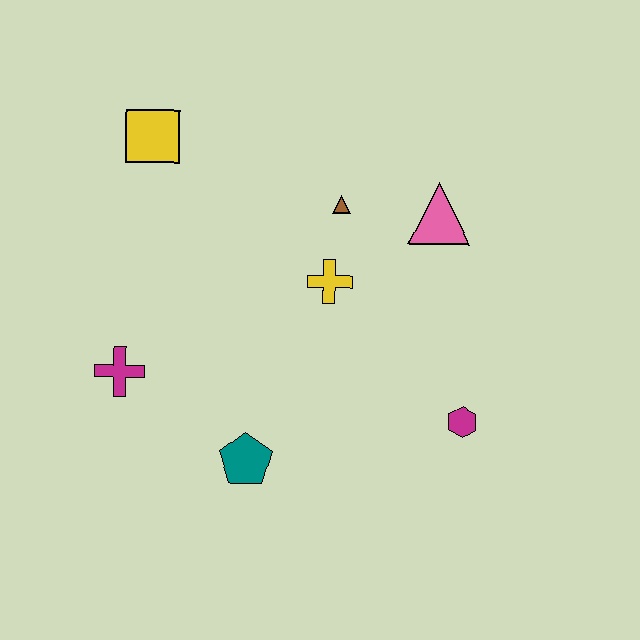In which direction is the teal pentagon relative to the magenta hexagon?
The teal pentagon is to the left of the magenta hexagon.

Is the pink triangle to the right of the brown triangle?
Yes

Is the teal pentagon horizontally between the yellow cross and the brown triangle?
No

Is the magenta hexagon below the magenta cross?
Yes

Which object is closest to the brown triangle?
The yellow cross is closest to the brown triangle.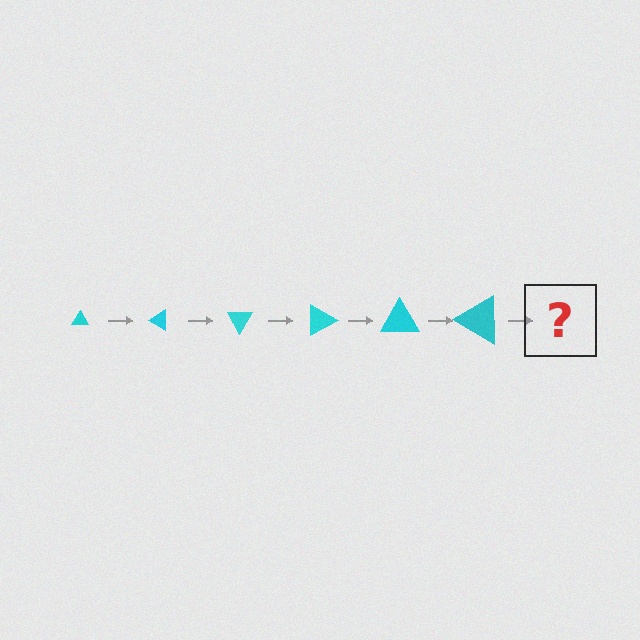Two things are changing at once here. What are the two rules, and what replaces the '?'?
The two rules are that the triangle grows larger each step and it rotates 30 degrees each step. The '?' should be a triangle, larger than the previous one and rotated 180 degrees from the start.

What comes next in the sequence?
The next element should be a triangle, larger than the previous one and rotated 180 degrees from the start.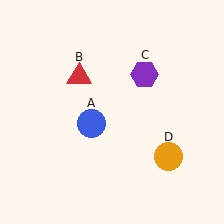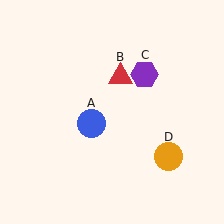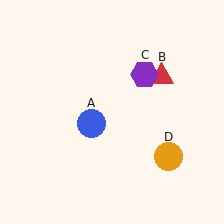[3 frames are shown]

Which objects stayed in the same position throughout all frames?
Blue circle (object A) and purple hexagon (object C) and orange circle (object D) remained stationary.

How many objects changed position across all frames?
1 object changed position: red triangle (object B).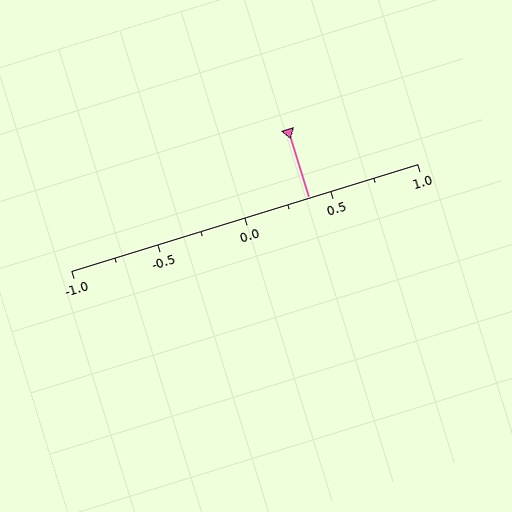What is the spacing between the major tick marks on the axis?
The major ticks are spaced 0.5 apart.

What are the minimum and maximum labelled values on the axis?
The axis runs from -1.0 to 1.0.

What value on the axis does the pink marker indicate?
The marker indicates approximately 0.38.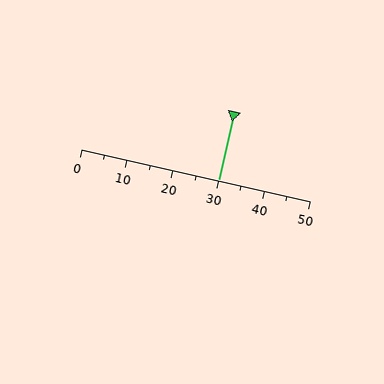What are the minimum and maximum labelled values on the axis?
The axis runs from 0 to 50.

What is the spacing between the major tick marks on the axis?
The major ticks are spaced 10 apart.